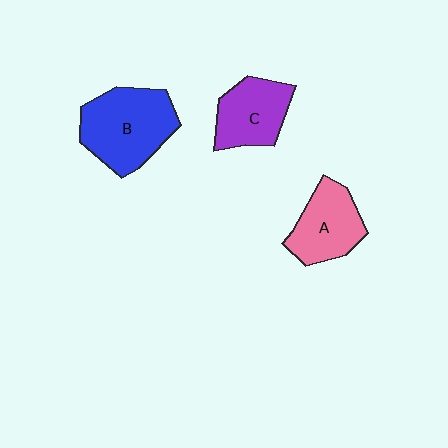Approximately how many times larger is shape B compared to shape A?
Approximately 1.4 times.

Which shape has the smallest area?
Shape C (purple).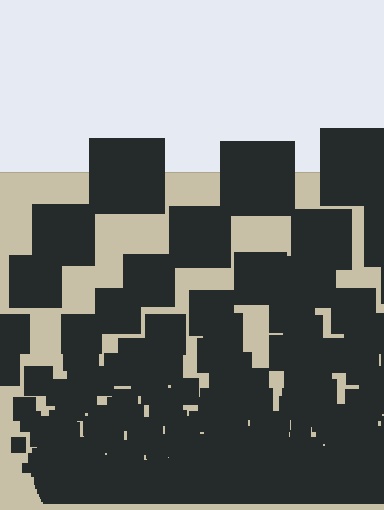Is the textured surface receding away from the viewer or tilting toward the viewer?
The surface appears to tilt toward the viewer. Texture elements get larger and sparser toward the top.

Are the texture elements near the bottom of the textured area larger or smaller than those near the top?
Smaller. The gradient is inverted — elements near the bottom are smaller and denser.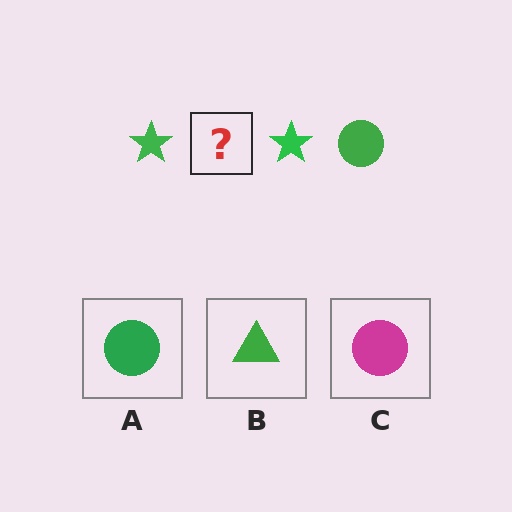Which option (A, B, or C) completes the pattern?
A.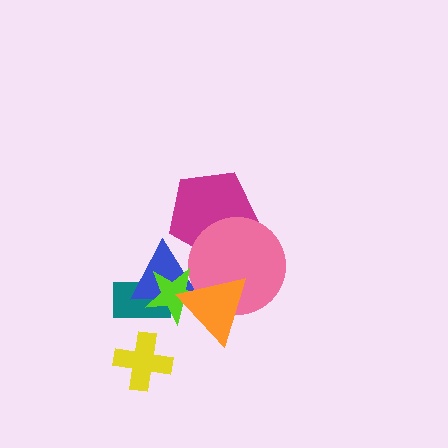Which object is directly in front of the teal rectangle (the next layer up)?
The blue triangle is directly in front of the teal rectangle.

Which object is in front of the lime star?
The orange triangle is in front of the lime star.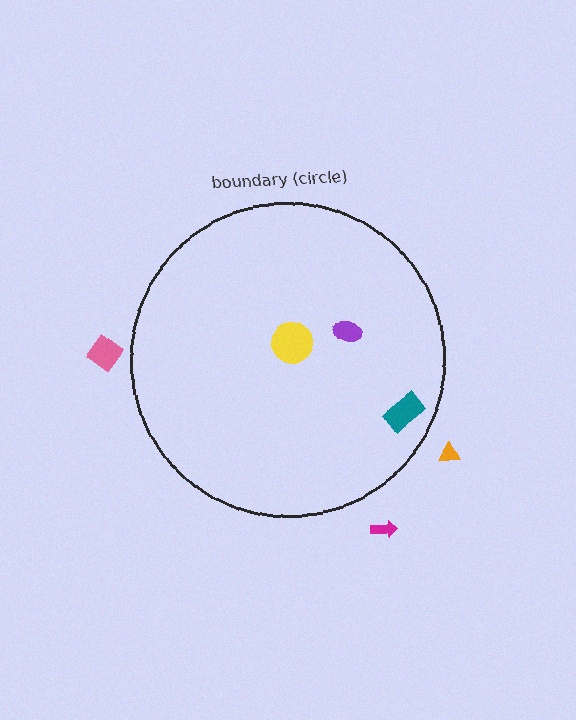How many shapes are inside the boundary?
3 inside, 3 outside.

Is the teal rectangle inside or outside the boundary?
Inside.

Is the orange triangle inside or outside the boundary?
Outside.